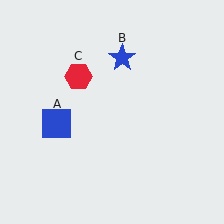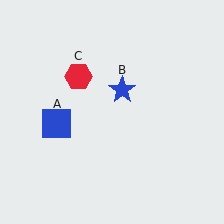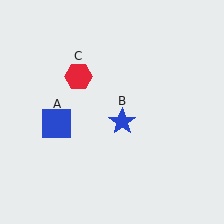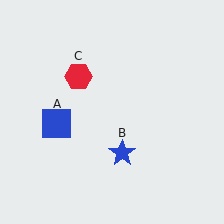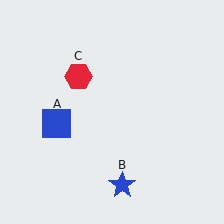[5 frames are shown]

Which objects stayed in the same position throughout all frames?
Blue square (object A) and red hexagon (object C) remained stationary.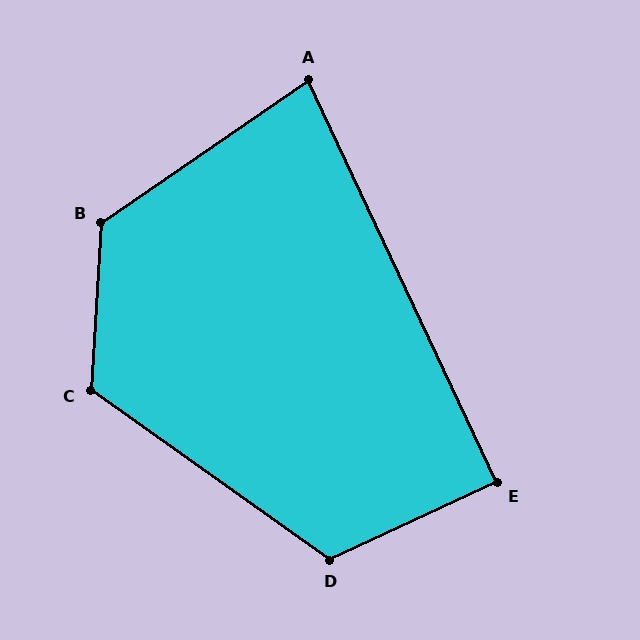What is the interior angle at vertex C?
Approximately 122 degrees (obtuse).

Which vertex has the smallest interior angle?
A, at approximately 81 degrees.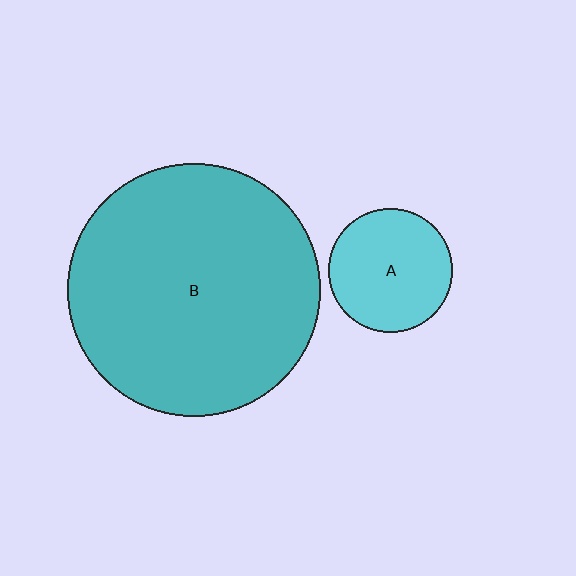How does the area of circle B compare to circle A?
Approximately 4.2 times.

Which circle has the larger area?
Circle B (teal).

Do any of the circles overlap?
No, none of the circles overlap.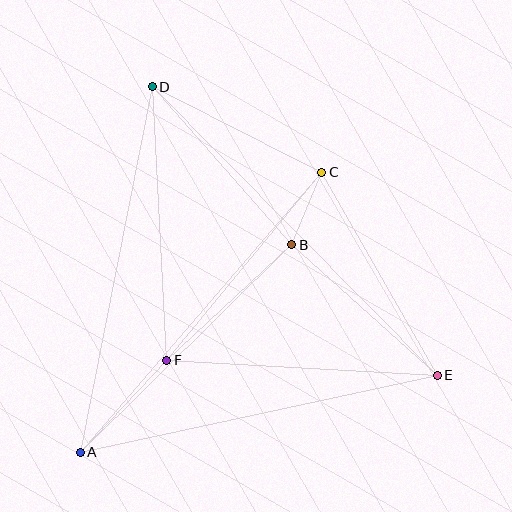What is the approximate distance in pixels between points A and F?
The distance between A and F is approximately 126 pixels.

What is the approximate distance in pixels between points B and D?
The distance between B and D is approximately 211 pixels.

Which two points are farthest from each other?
Points D and E are farthest from each other.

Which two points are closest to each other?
Points B and C are closest to each other.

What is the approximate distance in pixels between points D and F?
The distance between D and F is approximately 274 pixels.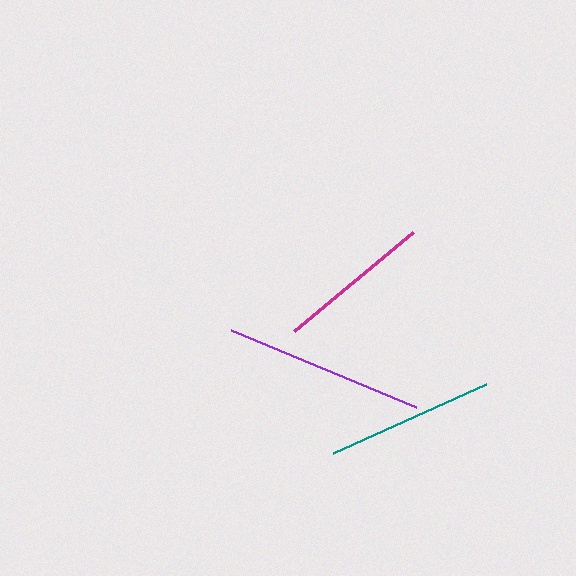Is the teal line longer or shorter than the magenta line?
The teal line is longer than the magenta line.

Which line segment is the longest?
The purple line is the longest at approximately 200 pixels.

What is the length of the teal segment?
The teal segment is approximately 168 pixels long.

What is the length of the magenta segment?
The magenta segment is approximately 155 pixels long.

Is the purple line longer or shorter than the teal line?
The purple line is longer than the teal line.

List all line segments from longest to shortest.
From longest to shortest: purple, teal, magenta.